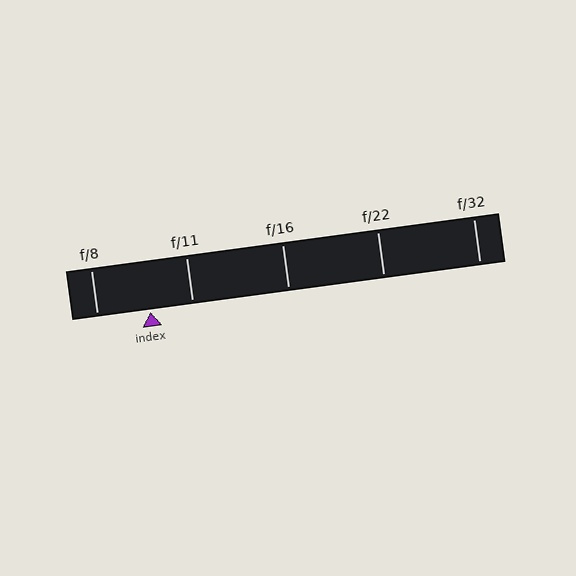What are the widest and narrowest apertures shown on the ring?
The widest aperture shown is f/8 and the narrowest is f/32.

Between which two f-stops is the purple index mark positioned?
The index mark is between f/8 and f/11.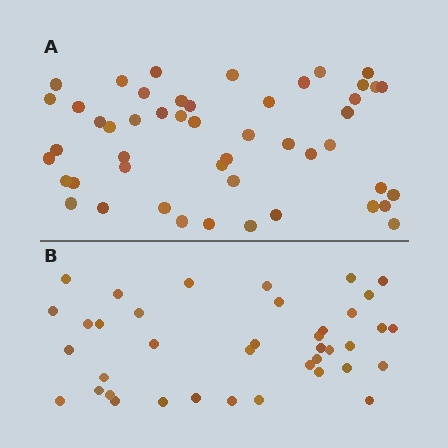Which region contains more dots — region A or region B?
Region A (the top region) has more dots.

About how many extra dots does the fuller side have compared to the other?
Region A has roughly 10 or so more dots than region B.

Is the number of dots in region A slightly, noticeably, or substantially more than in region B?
Region A has noticeably more, but not dramatically so. The ratio is roughly 1.3 to 1.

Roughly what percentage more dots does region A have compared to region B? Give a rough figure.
About 25% more.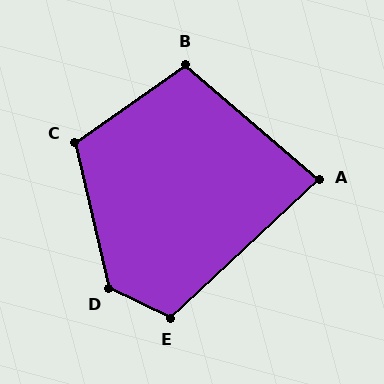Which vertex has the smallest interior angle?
A, at approximately 84 degrees.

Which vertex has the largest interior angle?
D, at approximately 128 degrees.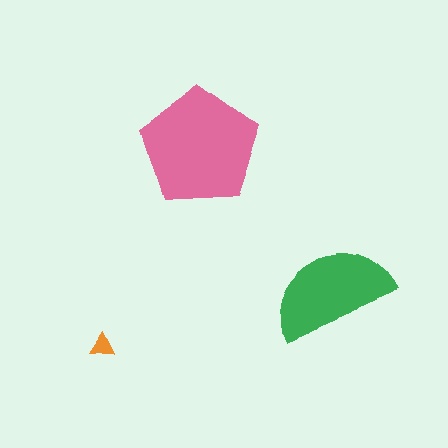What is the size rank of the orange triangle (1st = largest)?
3rd.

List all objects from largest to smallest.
The pink pentagon, the green semicircle, the orange triangle.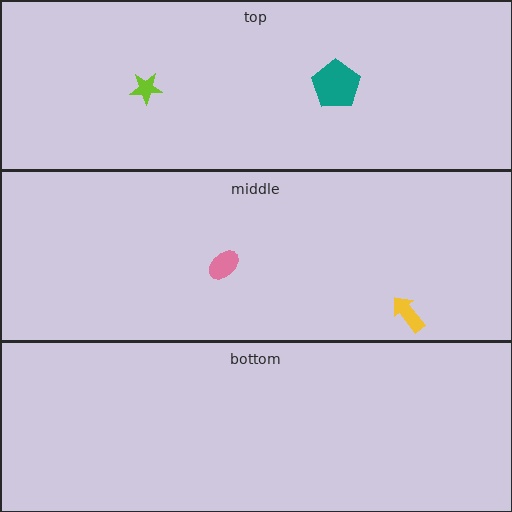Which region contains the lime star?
The top region.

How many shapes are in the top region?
2.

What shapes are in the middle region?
The pink ellipse, the yellow arrow.